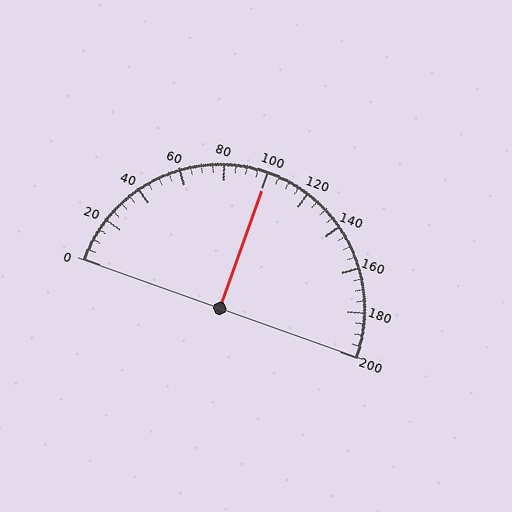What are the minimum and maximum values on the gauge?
The gauge ranges from 0 to 200.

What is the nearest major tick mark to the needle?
The nearest major tick mark is 100.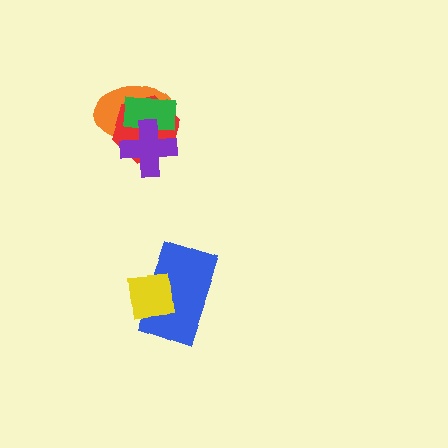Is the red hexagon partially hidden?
Yes, it is partially covered by another shape.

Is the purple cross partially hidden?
No, no other shape covers it.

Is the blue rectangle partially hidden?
Yes, it is partially covered by another shape.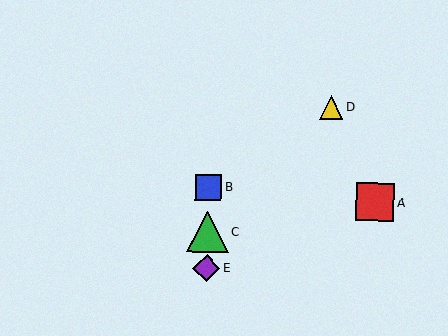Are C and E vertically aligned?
Yes, both are at x≈207.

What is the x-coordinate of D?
Object D is at x≈331.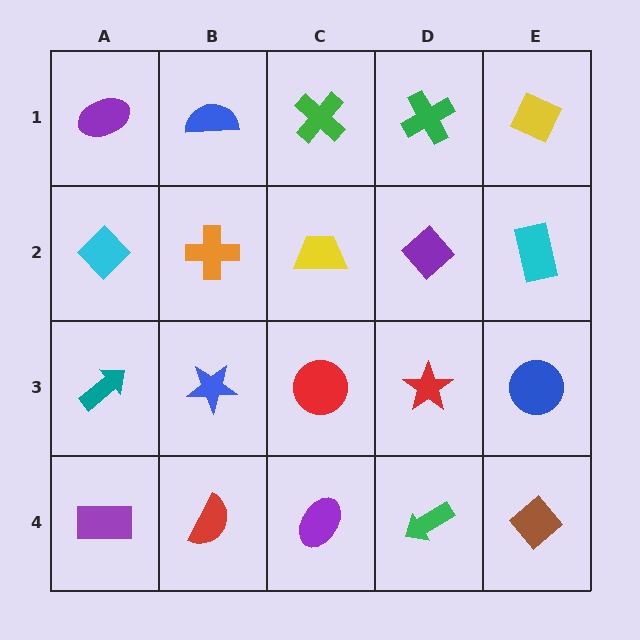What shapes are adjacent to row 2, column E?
A yellow diamond (row 1, column E), a blue circle (row 3, column E), a purple diamond (row 2, column D).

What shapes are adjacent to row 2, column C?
A green cross (row 1, column C), a red circle (row 3, column C), an orange cross (row 2, column B), a purple diamond (row 2, column D).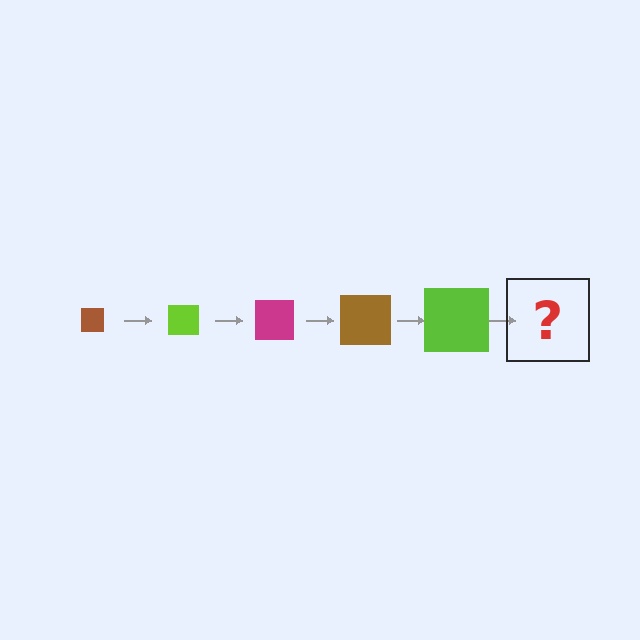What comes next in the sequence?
The next element should be a magenta square, larger than the previous one.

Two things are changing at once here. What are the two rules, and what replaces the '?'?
The two rules are that the square grows larger each step and the color cycles through brown, lime, and magenta. The '?' should be a magenta square, larger than the previous one.